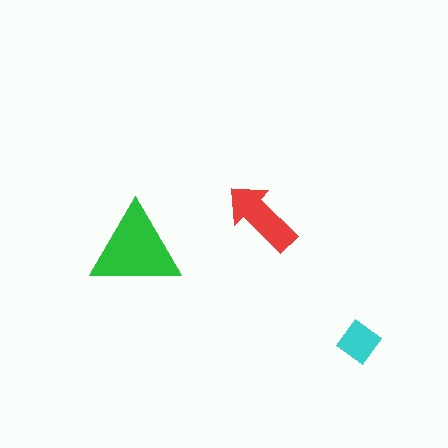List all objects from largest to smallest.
The green triangle, the red arrow, the cyan diamond.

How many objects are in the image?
There are 3 objects in the image.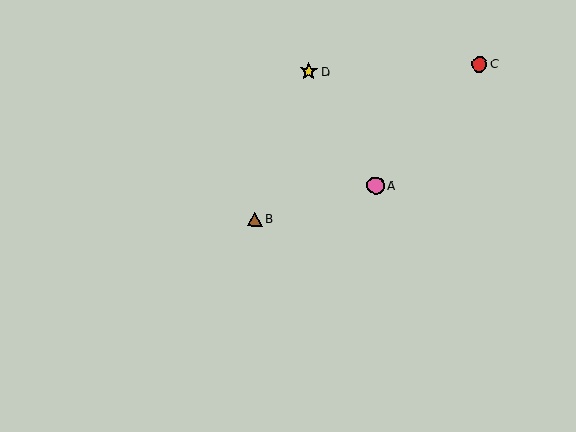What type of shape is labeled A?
Shape A is a pink circle.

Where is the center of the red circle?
The center of the red circle is at (479, 64).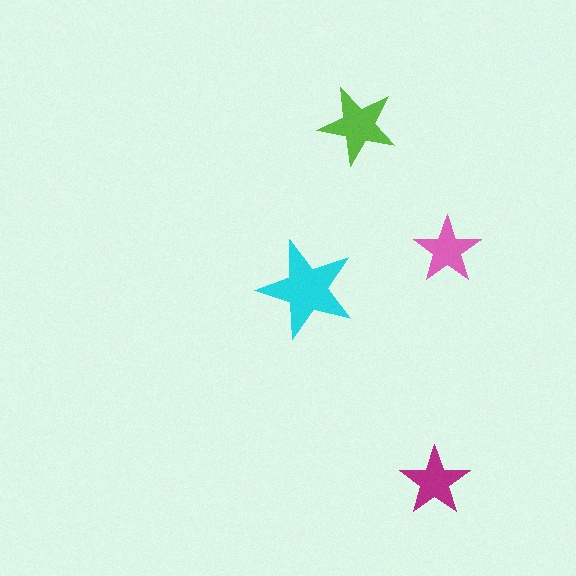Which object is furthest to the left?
The cyan star is leftmost.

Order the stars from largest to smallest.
the cyan one, the lime one, the magenta one, the pink one.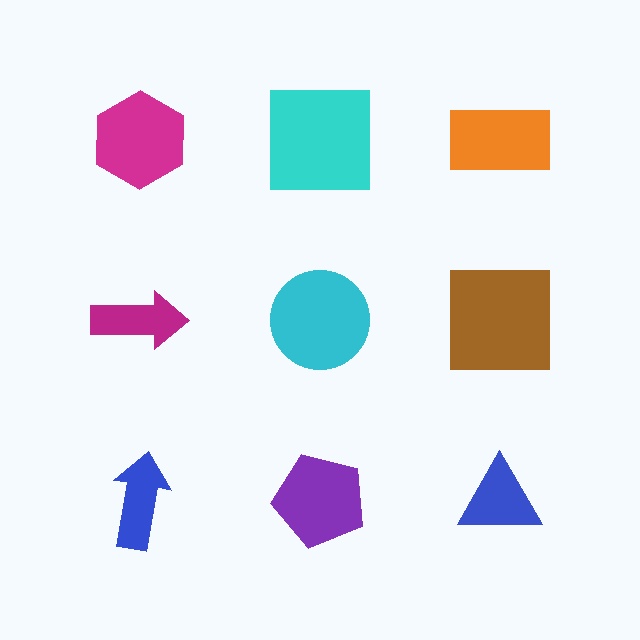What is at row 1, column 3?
An orange rectangle.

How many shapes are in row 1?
3 shapes.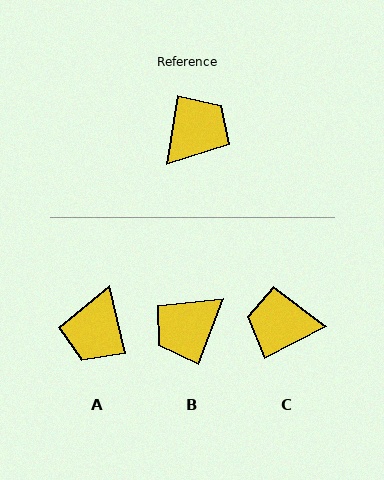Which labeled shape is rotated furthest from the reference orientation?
B, about 168 degrees away.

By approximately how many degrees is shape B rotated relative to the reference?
Approximately 168 degrees counter-clockwise.